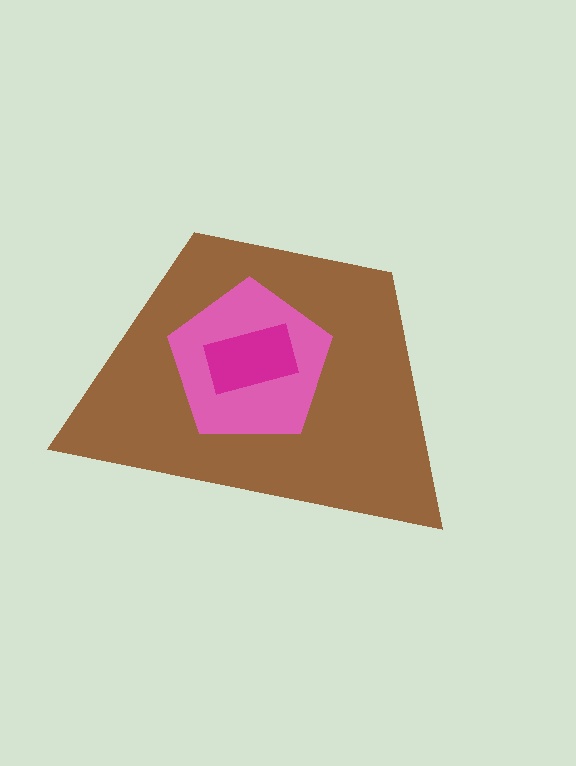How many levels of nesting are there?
3.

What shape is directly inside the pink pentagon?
The magenta rectangle.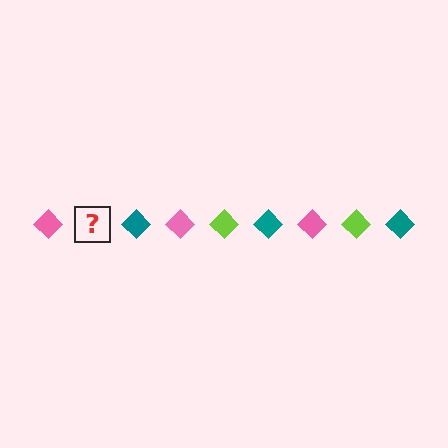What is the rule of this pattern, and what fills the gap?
The rule is that the pattern cycles through pink, lime, teal diamonds. The gap should be filled with a lime diamond.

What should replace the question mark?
The question mark should be replaced with a lime diamond.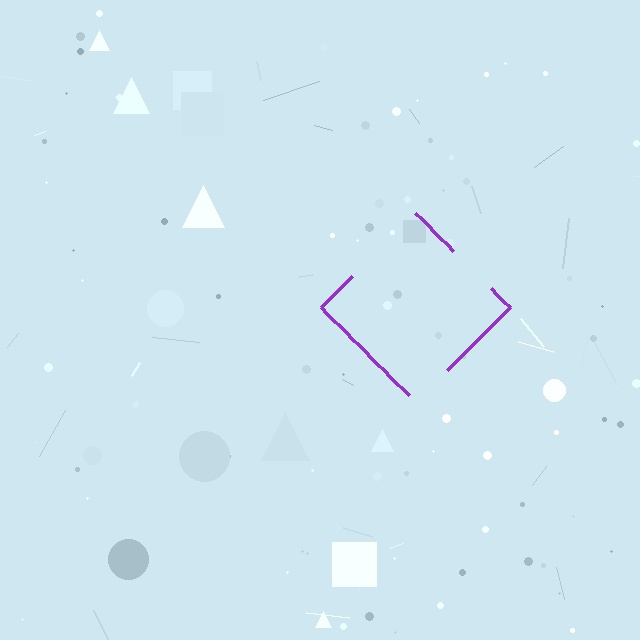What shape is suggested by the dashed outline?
The dashed outline suggests a diamond.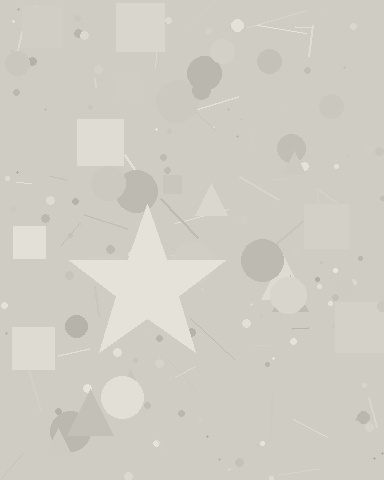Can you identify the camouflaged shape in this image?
The camouflaged shape is a star.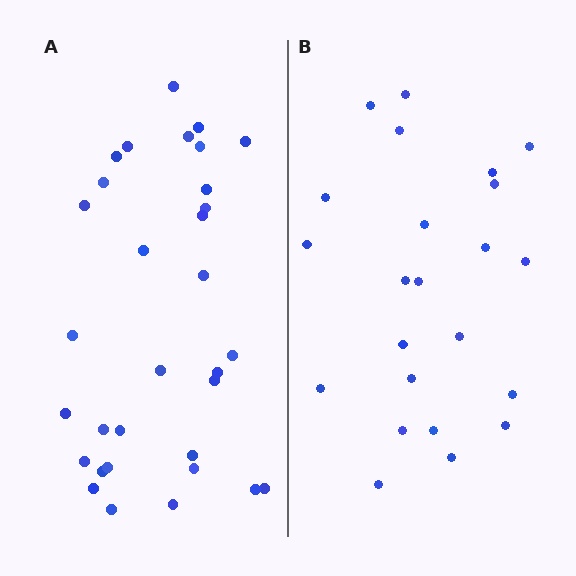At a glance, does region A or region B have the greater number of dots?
Region A (the left region) has more dots.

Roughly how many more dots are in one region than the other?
Region A has roughly 8 or so more dots than region B.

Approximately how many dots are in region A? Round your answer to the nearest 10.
About 30 dots. (The exact count is 32, which rounds to 30.)